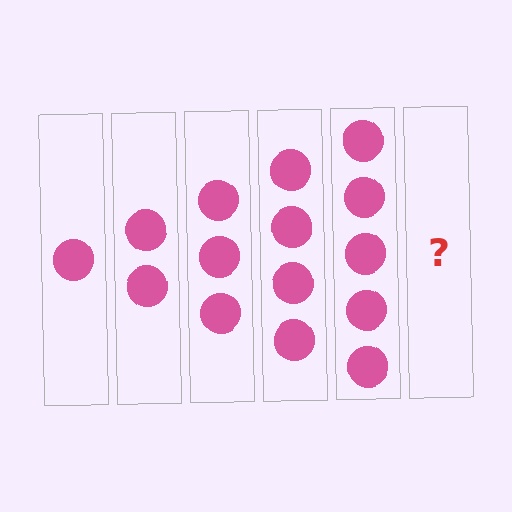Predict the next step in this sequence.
The next step is 6 circles.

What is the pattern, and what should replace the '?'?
The pattern is that each step adds one more circle. The '?' should be 6 circles.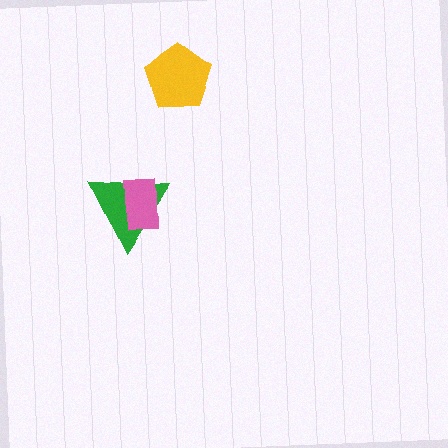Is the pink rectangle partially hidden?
No, no other shape covers it.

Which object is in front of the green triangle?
The pink rectangle is in front of the green triangle.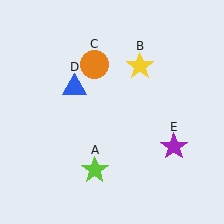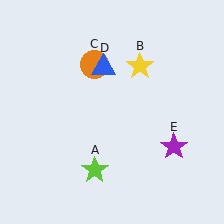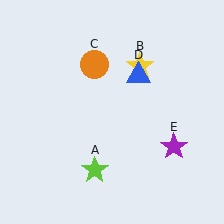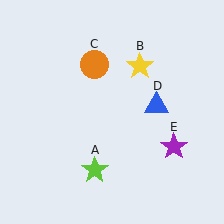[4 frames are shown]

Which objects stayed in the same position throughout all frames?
Lime star (object A) and yellow star (object B) and orange circle (object C) and purple star (object E) remained stationary.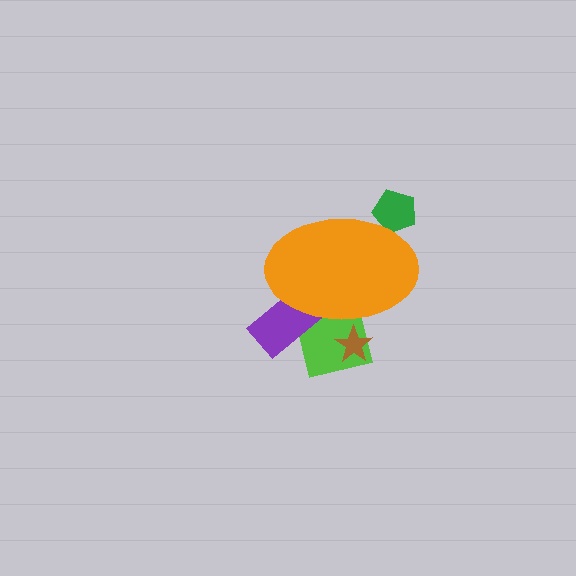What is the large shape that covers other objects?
An orange ellipse.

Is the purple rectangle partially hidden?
Yes, the purple rectangle is partially hidden behind the orange ellipse.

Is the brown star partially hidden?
Yes, the brown star is partially hidden behind the orange ellipse.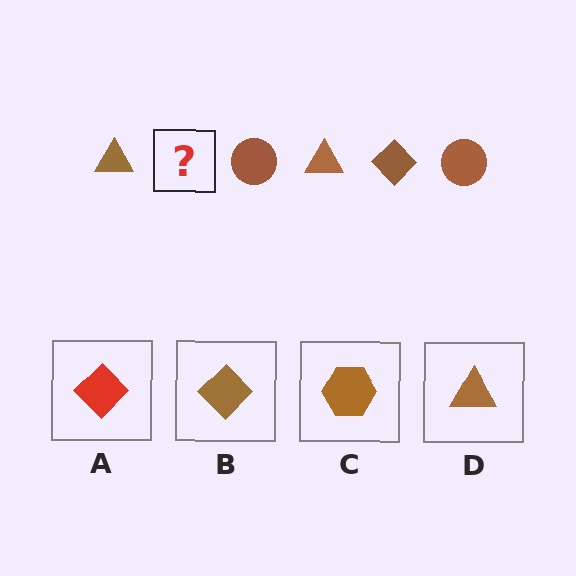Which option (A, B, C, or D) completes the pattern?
B.